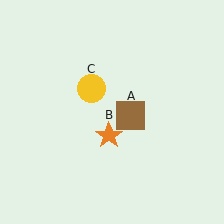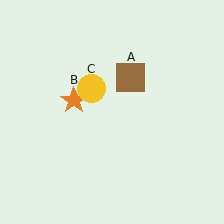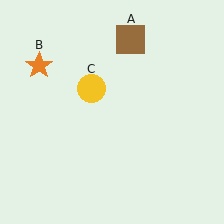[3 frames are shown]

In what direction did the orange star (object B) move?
The orange star (object B) moved up and to the left.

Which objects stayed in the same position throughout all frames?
Yellow circle (object C) remained stationary.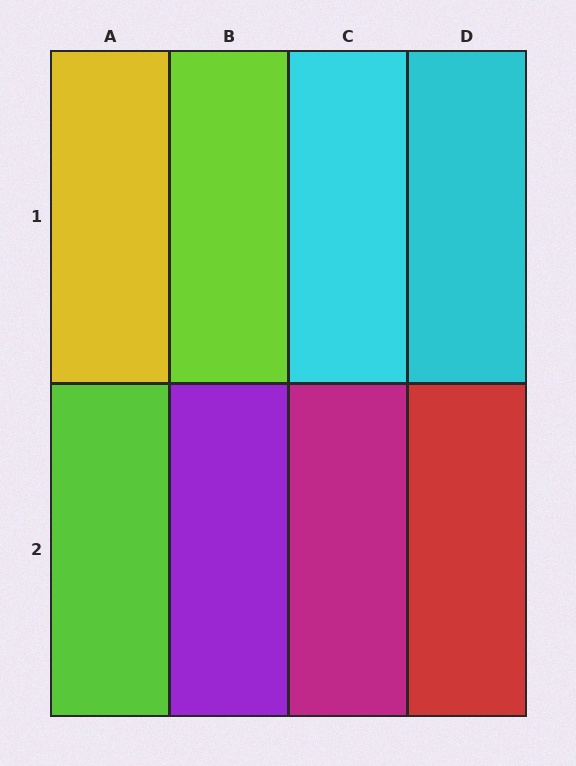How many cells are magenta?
1 cell is magenta.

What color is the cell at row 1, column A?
Yellow.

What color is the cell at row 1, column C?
Cyan.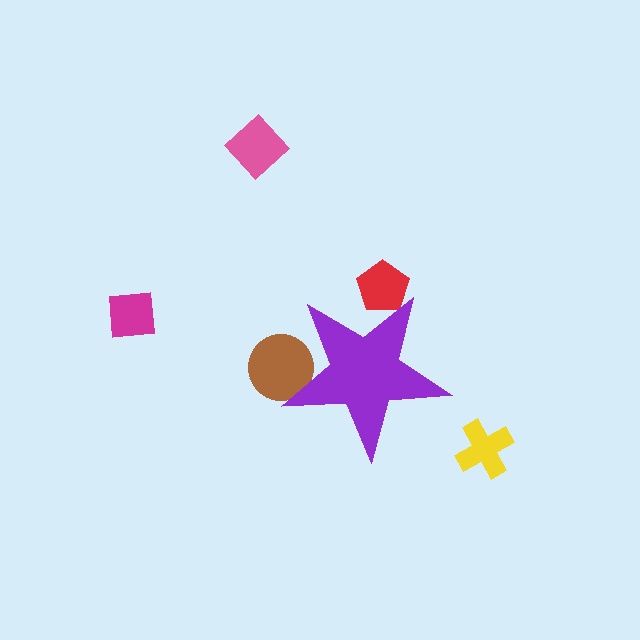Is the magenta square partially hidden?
No, the magenta square is fully visible.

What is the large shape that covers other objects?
A purple star.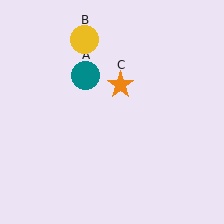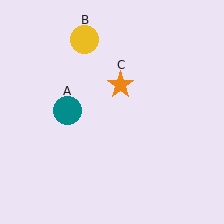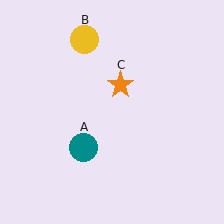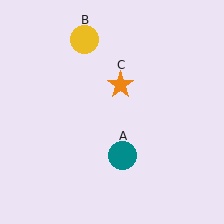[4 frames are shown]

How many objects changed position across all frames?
1 object changed position: teal circle (object A).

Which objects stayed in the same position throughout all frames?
Yellow circle (object B) and orange star (object C) remained stationary.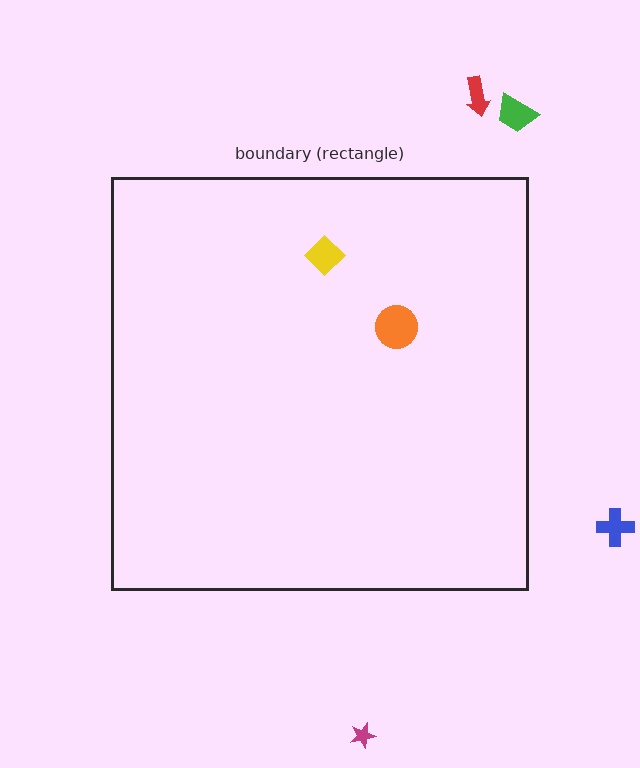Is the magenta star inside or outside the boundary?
Outside.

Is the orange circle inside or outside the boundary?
Inside.